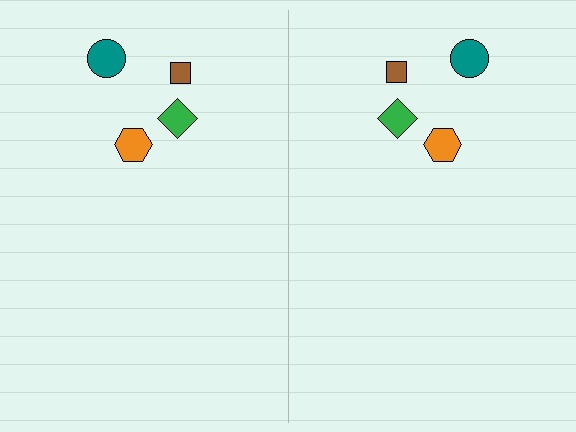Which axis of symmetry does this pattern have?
The pattern has a vertical axis of symmetry running through the center of the image.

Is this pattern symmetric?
Yes, this pattern has bilateral (reflection) symmetry.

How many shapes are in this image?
There are 8 shapes in this image.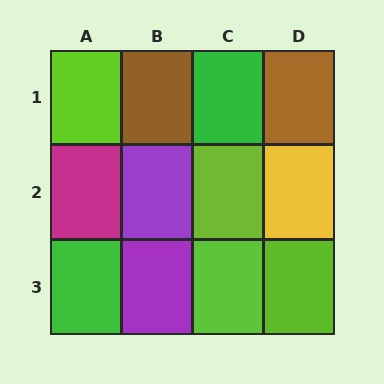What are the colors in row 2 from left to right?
Magenta, purple, lime, yellow.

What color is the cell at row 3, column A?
Green.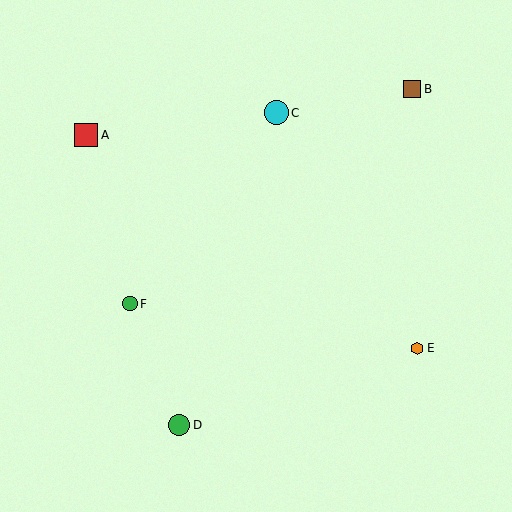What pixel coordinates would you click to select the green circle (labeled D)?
Click at (179, 425) to select the green circle D.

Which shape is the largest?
The cyan circle (labeled C) is the largest.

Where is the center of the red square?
The center of the red square is at (86, 135).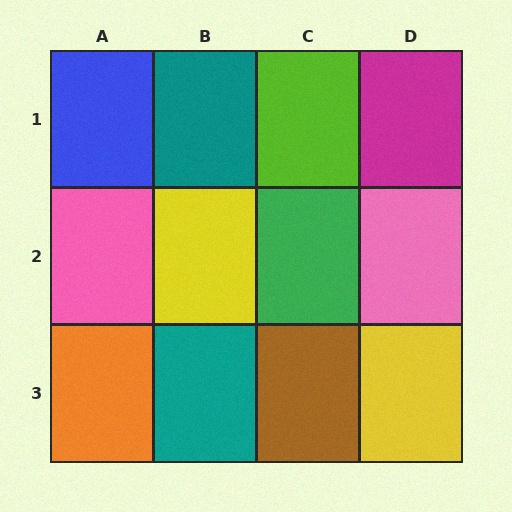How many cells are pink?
2 cells are pink.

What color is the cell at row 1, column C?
Lime.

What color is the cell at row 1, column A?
Blue.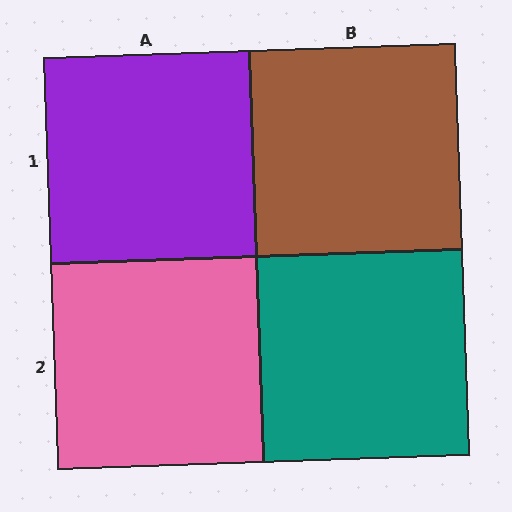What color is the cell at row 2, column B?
Teal.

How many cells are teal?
1 cell is teal.